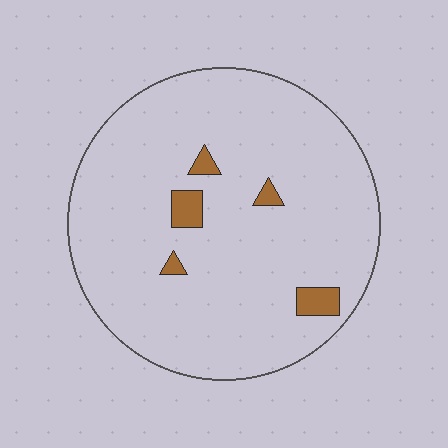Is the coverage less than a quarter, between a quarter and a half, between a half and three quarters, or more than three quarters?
Less than a quarter.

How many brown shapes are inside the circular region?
5.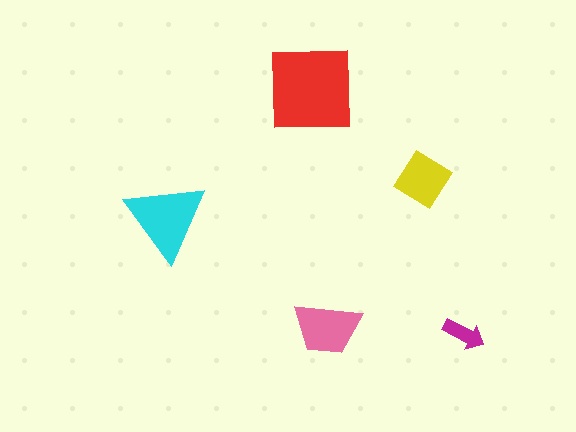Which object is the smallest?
The magenta arrow.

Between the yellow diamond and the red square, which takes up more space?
The red square.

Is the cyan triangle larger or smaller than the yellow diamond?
Larger.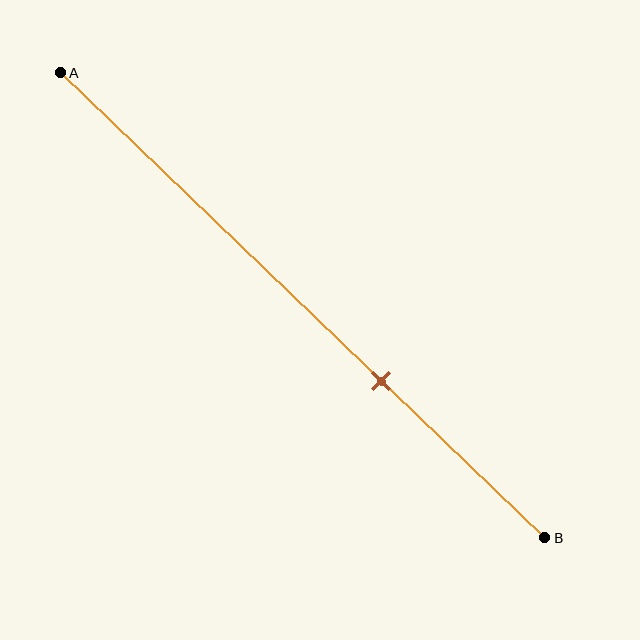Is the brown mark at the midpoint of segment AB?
No, the mark is at about 65% from A, not at the 50% midpoint.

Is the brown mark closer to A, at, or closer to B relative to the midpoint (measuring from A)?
The brown mark is closer to point B than the midpoint of segment AB.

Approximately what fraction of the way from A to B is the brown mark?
The brown mark is approximately 65% of the way from A to B.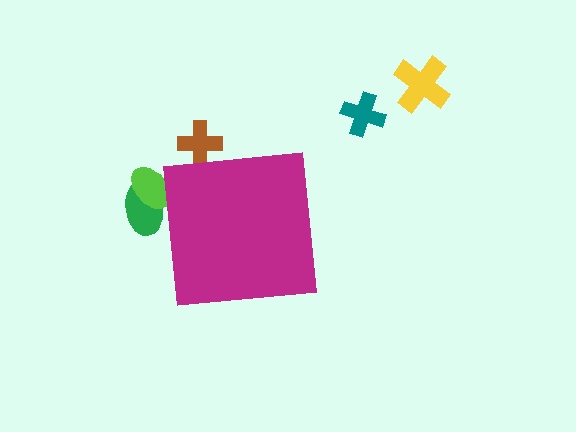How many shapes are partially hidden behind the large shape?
3 shapes are partially hidden.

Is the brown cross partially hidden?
Yes, the brown cross is partially hidden behind the magenta square.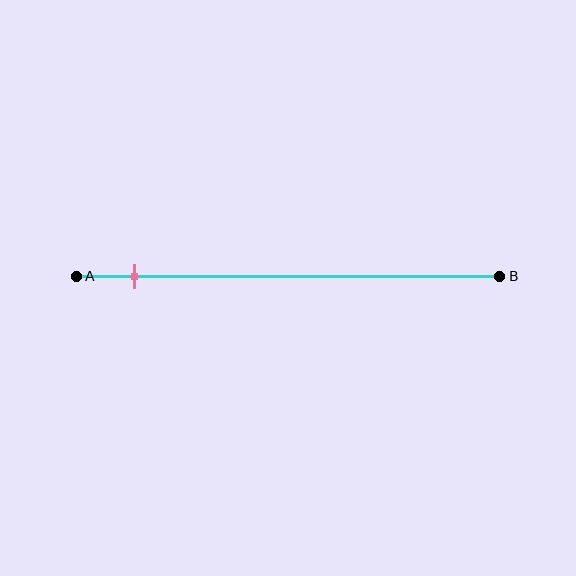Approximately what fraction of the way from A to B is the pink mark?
The pink mark is approximately 15% of the way from A to B.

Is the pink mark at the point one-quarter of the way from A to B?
No, the mark is at about 15% from A, not at the 25% one-quarter point.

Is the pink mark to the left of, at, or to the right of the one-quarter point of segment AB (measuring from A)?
The pink mark is to the left of the one-quarter point of segment AB.